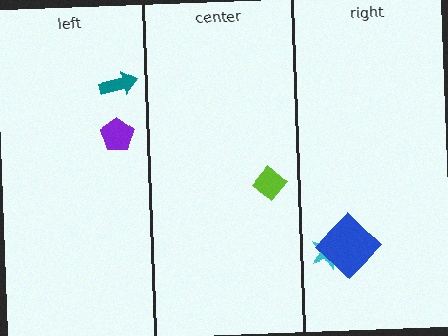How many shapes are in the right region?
2.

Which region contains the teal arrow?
The left region.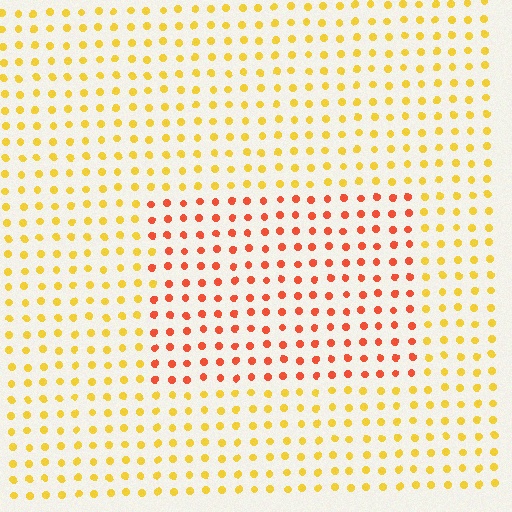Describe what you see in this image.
The image is filled with small yellow elements in a uniform arrangement. A rectangle-shaped region is visible where the elements are tinted to a slightly different hue, forming a subtle color boundary.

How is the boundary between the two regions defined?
The boundary is defined purely by a slight shift in hue (about 41 degrees). Spacing, size, and orientation are identical on both sides.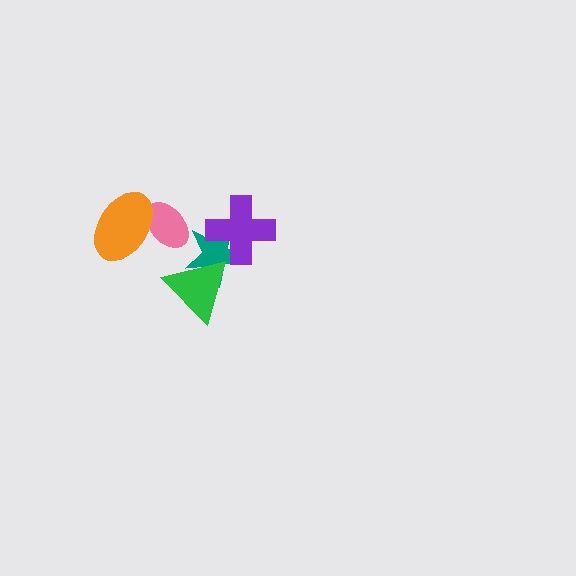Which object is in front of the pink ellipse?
The orange ellipse is in front of the pink ellipse.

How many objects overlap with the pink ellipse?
1 object overlaps with the pink ellipse.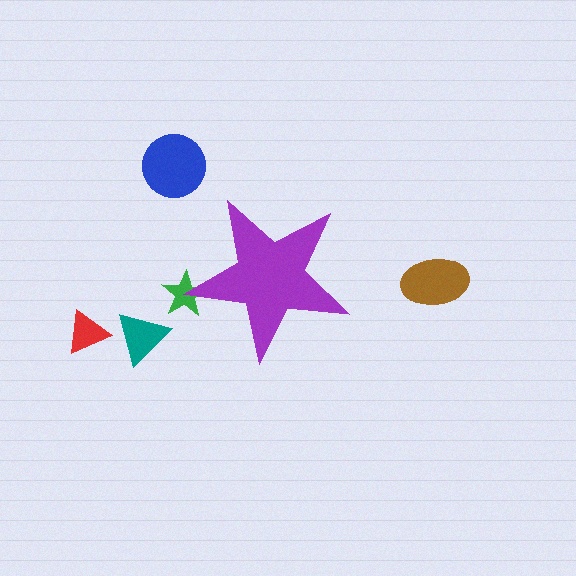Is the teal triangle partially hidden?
No, the teal triangle is fully visible.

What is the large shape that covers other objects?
A purple star.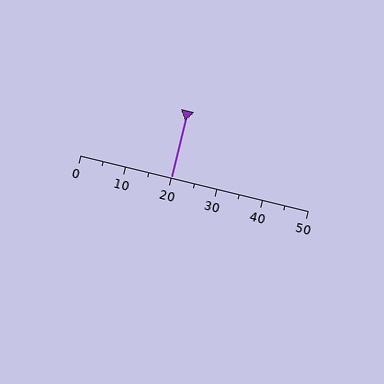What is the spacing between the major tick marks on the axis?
The major ticks are spaced 10 apart.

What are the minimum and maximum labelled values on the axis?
The axis runs from 0 to 50.